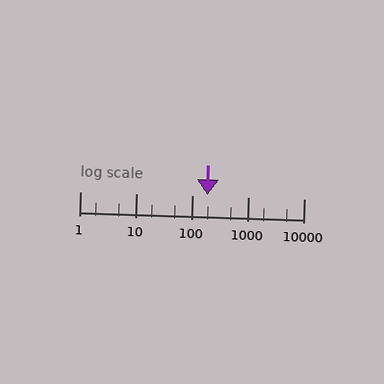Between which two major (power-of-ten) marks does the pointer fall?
The pointer is between 100 and 1000.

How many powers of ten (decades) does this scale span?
The scale spans 4 decades, from 1 to 10000.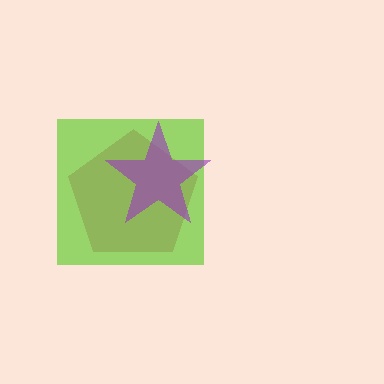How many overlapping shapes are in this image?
There are 3 overlapping shapes in the image.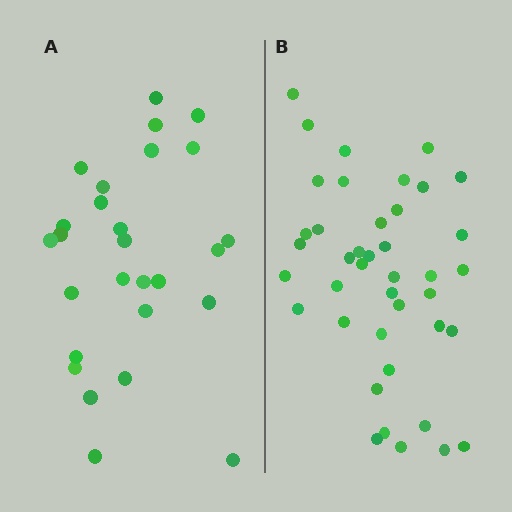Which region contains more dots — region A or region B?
Region B (the right region) has more dots.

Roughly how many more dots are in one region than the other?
Region B has approximately 15 more dots than region A.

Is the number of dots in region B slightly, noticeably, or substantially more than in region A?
Region B has substantially more. The ratio is roughly 1.5 to 1.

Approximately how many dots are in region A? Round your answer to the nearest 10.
About 30 dots. (The exact count is 27, which rounds to 30.)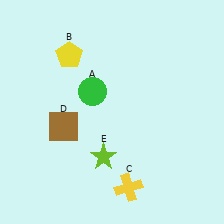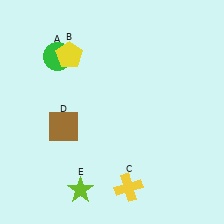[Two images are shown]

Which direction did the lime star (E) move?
The lime star (E) moved down.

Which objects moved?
The objects that moved are: the green circle (A), the lime star (E).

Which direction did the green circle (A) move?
The green circle (A) moved left.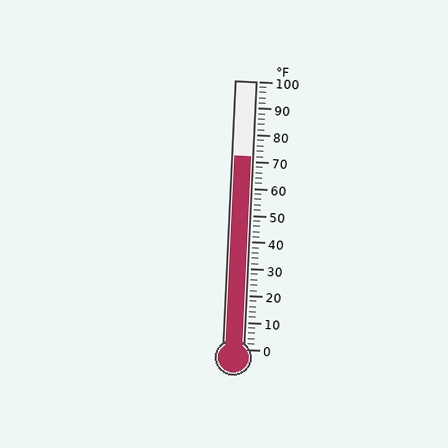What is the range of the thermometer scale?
The thermometer scale ranges from 0°F to 100°F.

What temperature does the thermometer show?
The thermometer shows approximately 72°F.